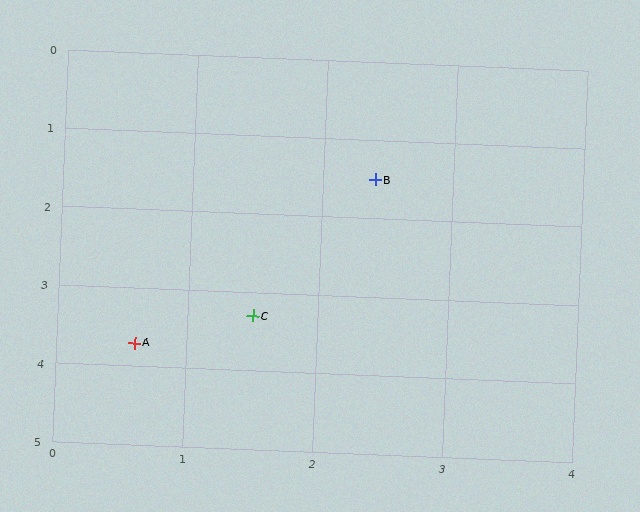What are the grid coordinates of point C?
Point C is at approximately (1.5, 3.3).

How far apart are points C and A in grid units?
Points C and A are about 1.0 grid units apart.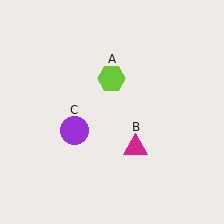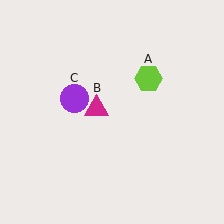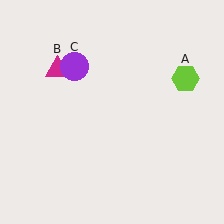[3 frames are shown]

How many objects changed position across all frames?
3 objects changed position: lime hexagon (object A), magenta triangle (object B), purple circle (object C).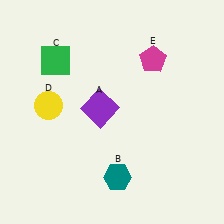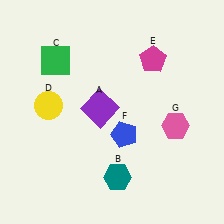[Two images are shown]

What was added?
A blue pentagon (F), a pink hexagon (G) were added in Image 2.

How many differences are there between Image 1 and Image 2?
There are 2 differences between the two images.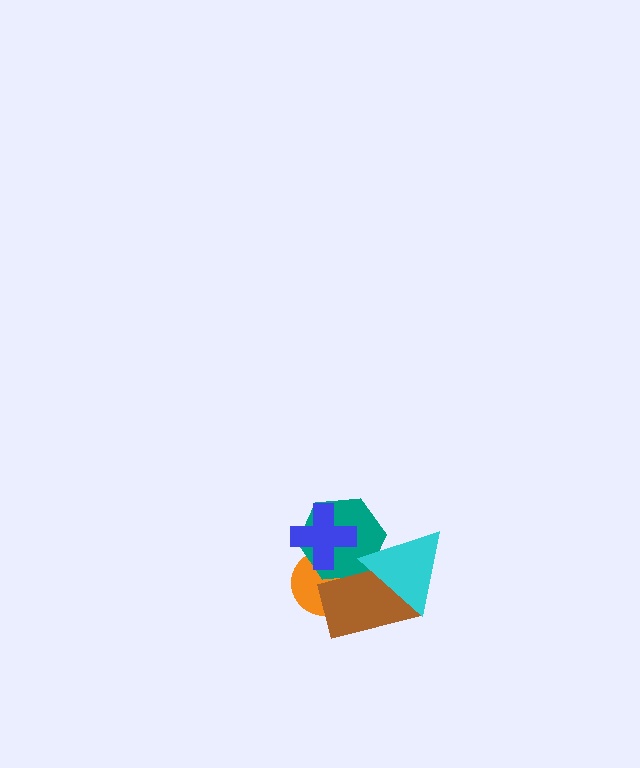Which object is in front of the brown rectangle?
The cyan triangle is in front of the brown rectangle.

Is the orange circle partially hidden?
Yes, it is partially covered by another shape.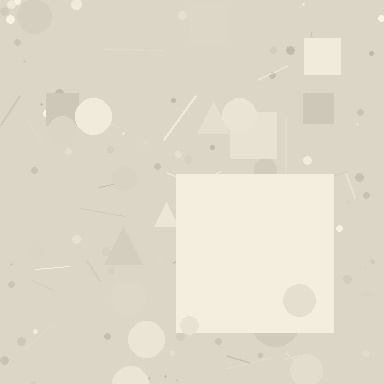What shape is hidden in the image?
A square is hidden in the image.